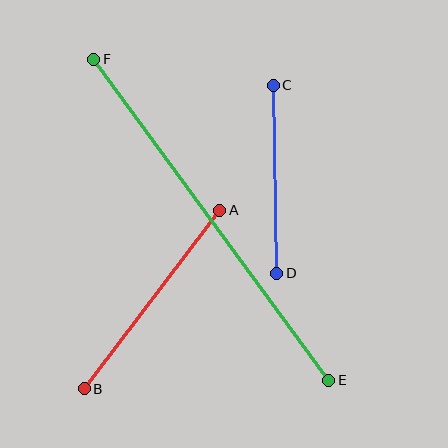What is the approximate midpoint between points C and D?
The midpoint is at approximately (275, 179) pixels.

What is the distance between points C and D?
The distance is approximately 188 pixels.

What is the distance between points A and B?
The distance is approximately 224 pixels.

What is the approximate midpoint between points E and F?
The midpoint is at approximately (211, 220) pixels.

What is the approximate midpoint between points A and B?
The midpoint is at approximately (152, 300) pixels.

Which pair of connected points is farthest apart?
Points E and F are farthest apart.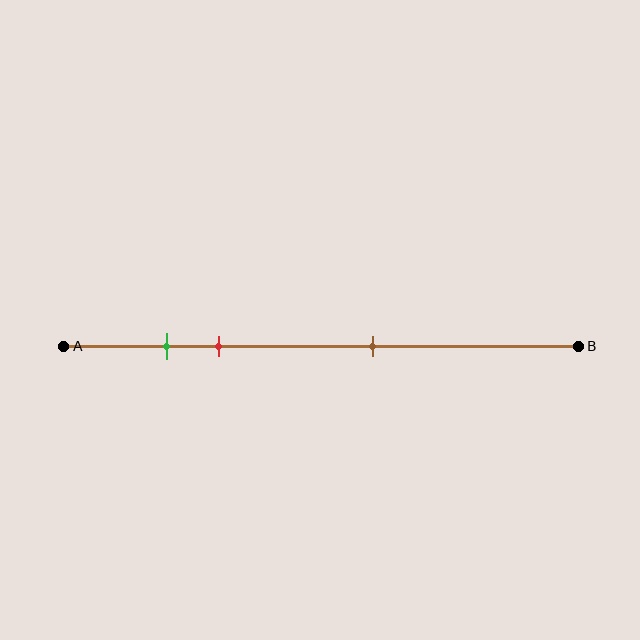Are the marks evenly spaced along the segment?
No, the marks are not evenly spaced.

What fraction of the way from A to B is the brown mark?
The brown mark is approximately 60% (0.6) of the way from A to B.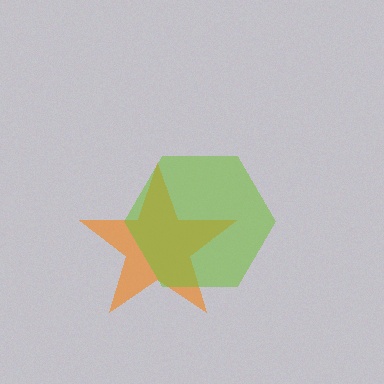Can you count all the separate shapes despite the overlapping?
Yes, there are 2 separate shapes.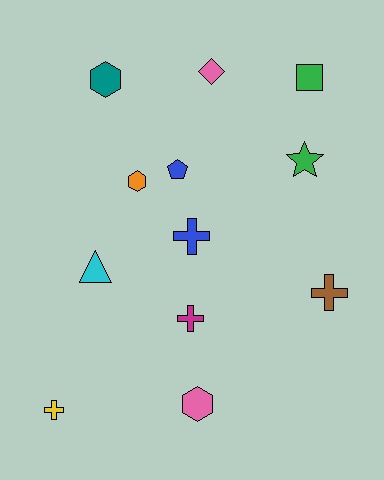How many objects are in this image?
There are 12 objects.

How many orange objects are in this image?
There is 1 orange object.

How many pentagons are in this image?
There is 1 pentagon.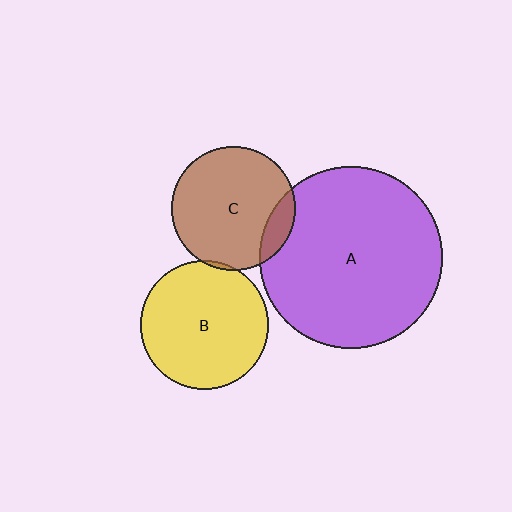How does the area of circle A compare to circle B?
Approximately 2.0 times.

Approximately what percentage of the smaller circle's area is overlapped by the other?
Approximately 10%.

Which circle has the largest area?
Circle A (purple).